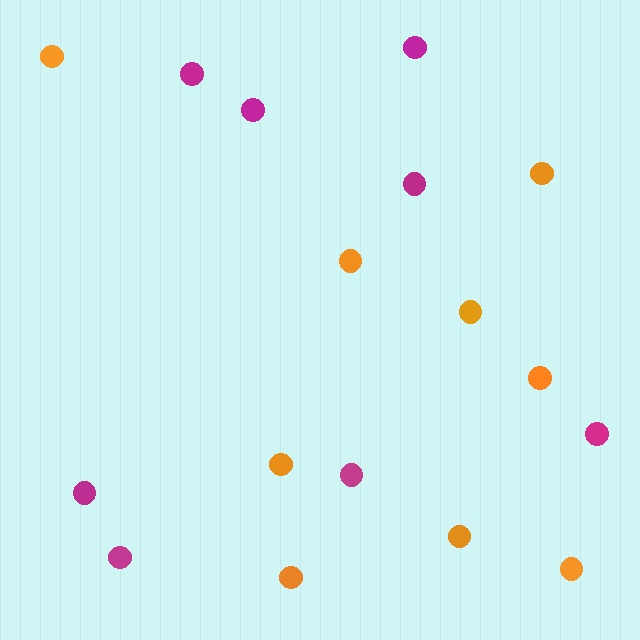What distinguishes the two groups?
There are 2 groups: one group of orange circles (9) and one group of magenta circles (8).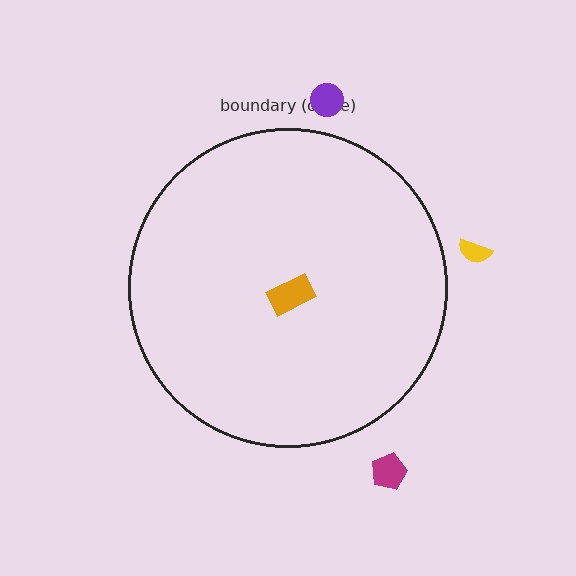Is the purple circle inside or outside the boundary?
Outside.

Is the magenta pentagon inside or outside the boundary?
Outside.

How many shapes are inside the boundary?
1 inside, 3 outside.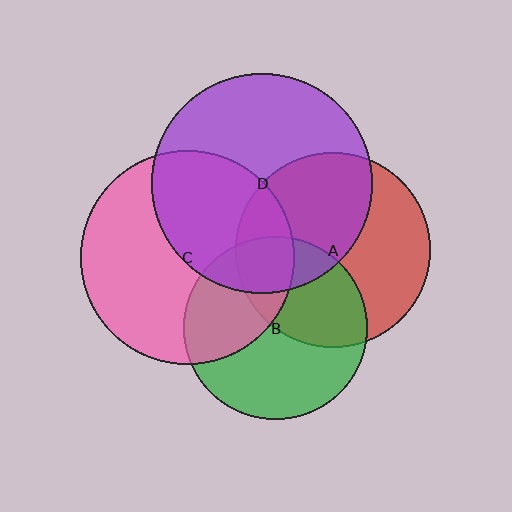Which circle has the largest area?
Circle D (purple).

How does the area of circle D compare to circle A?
Approximately 1.3 times.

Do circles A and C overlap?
Yes.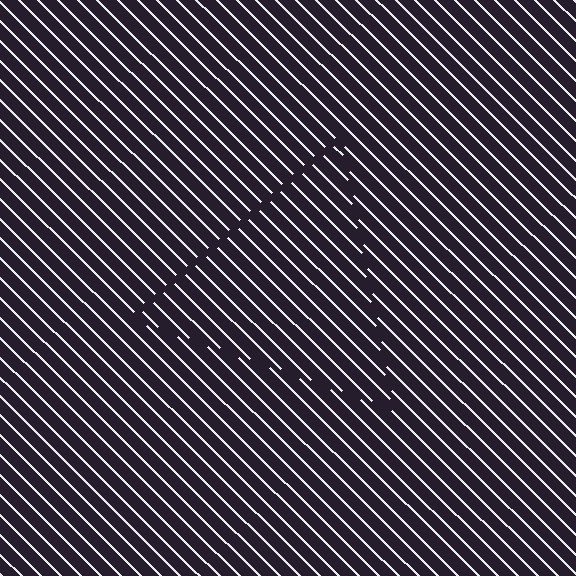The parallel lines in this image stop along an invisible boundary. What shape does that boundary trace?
An illusory triangle. The interior of the shape contains the same grating, shifted by half a period — the contour is defined by the phase discontinuity where line-ends from the inner and outer gratings abut.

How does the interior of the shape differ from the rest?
The interior of the shape contains the same grating, shifted by half a period — the contour is defined by the phase discontinuity where line-ends from the inner and outer gratings abut.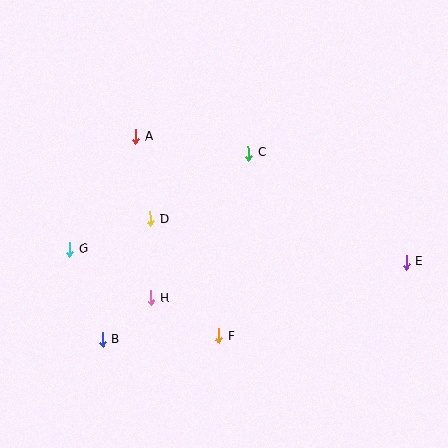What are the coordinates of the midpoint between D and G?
The midpoint between D and G is at (110, 234).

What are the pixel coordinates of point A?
Point A is at (135, 137).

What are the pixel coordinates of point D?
Point D is at (150, 219).